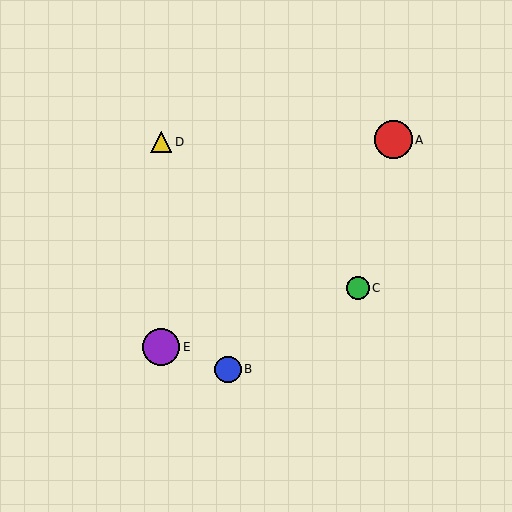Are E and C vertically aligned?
No, E is at x≈161 and C is at x≈358.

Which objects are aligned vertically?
Objects D, E are aligned vertically.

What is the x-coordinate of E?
Object E is at x≈161.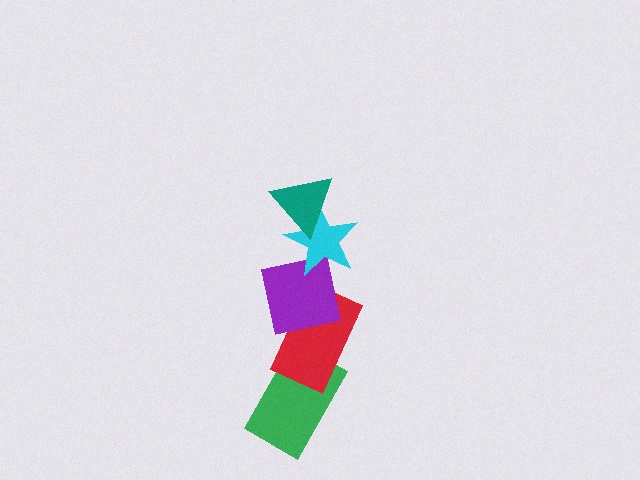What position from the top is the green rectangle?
The green rectangle is 5th from the top.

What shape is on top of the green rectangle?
The red rectangle is on top of the green rectangle.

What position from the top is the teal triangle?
The teal triangle is 1st from the top.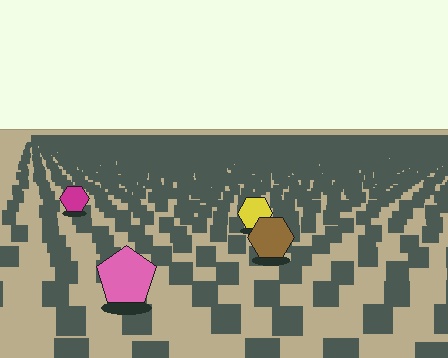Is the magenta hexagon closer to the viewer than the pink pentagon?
No. The pink pentagon is closer — you can tell from the texture gradient: the ground texture is coarser near it.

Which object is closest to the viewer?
The pink pentagon is closest. The texture marks near it are larger and more spread out.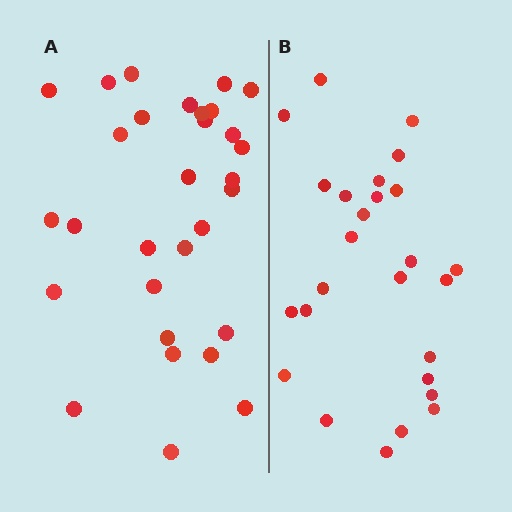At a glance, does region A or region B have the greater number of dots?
Region A (the left region) has more dots.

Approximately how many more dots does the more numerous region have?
Region A has about 4 more dots than region B.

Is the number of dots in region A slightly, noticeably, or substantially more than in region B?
Region A has only slightly more — the two regions are fairly close. The ratio is roughly 1.2 to 1.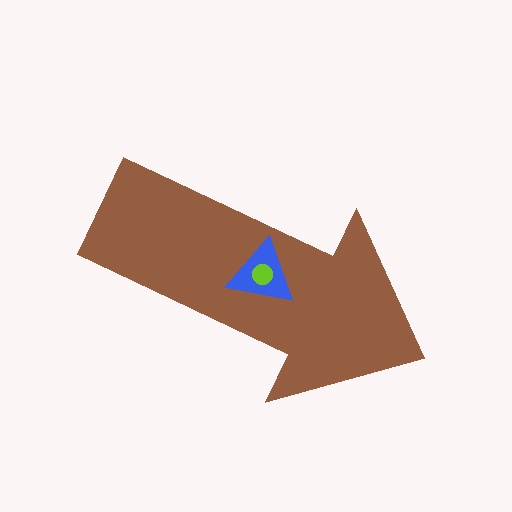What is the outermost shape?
The brown arrow.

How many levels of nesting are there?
3.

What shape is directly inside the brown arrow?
The blue triangle.